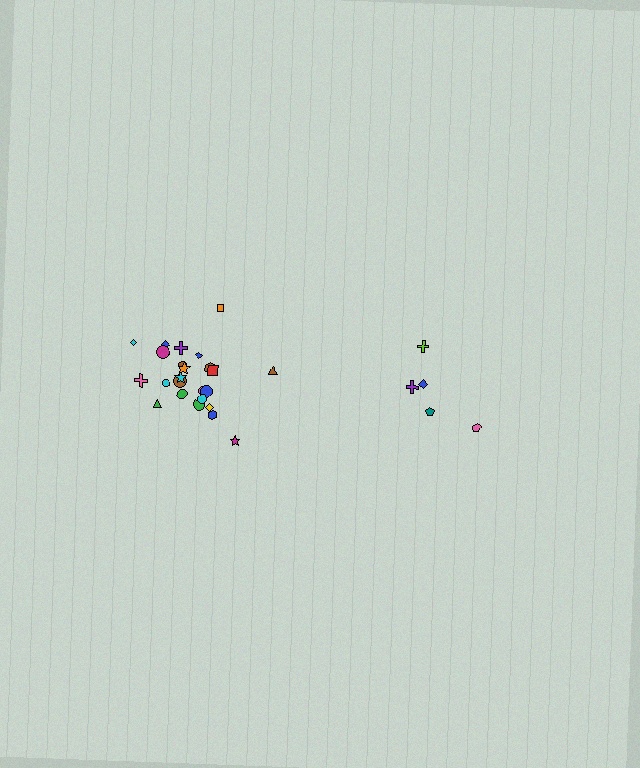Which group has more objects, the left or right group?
The left group.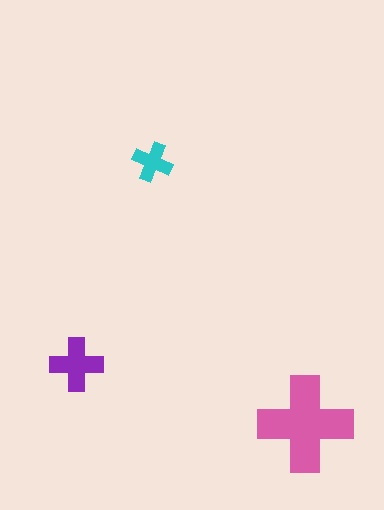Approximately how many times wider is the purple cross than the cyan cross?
About 1.5 times wider.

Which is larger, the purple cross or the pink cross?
The pink one.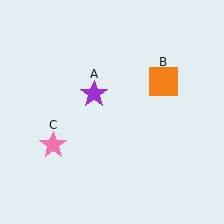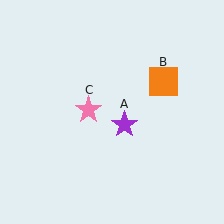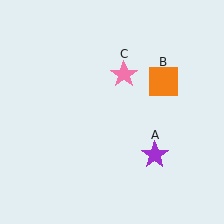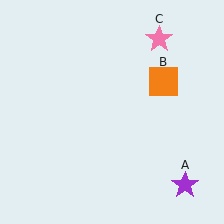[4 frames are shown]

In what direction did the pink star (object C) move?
The pink star (object C) moved up and to the right.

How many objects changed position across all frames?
2 objects changed position: purple star (object A), pink star (object C).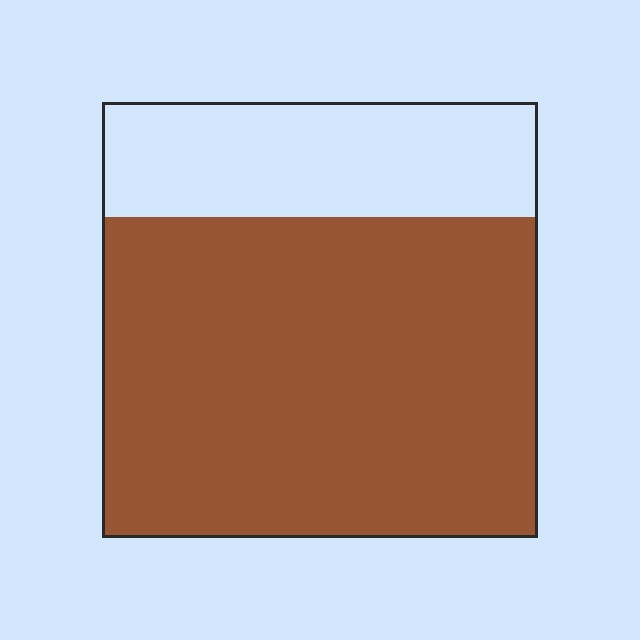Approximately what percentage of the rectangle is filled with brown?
Approximately 75%.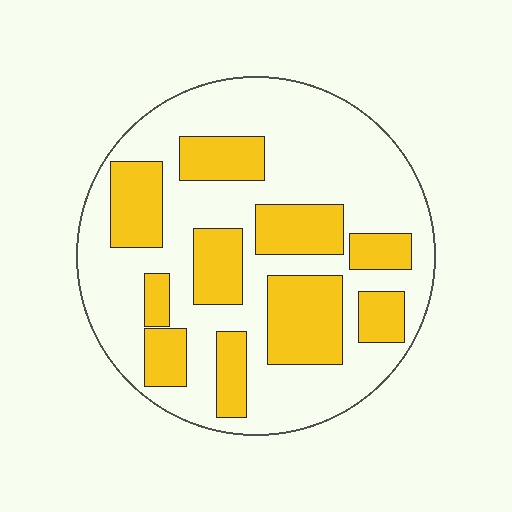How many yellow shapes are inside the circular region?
10.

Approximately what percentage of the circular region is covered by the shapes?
Approximately 35%.